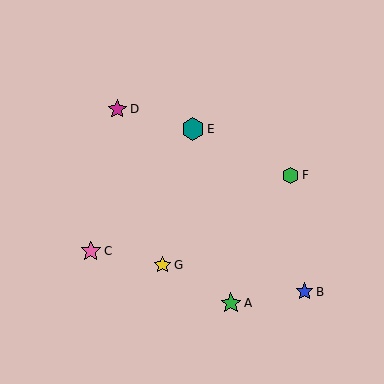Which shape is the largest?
The teal hexagon (labeled E) is the largest.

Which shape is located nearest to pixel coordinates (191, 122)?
The teal hexagon (labeled E) at (193, 129) is nearest to that location.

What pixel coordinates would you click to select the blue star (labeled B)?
Click at (304, 292) to select the blue star B.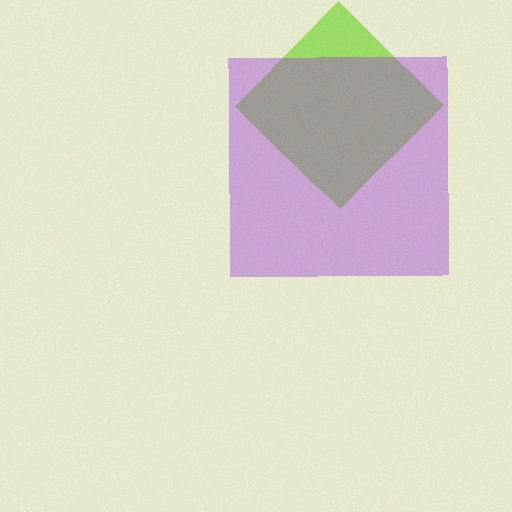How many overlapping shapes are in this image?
There are 2 overlapping shapes in the image.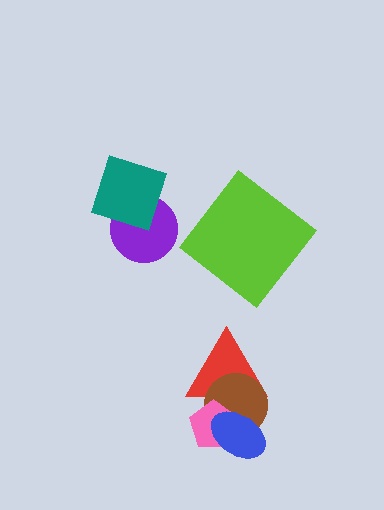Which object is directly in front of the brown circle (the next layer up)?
The pink pentagon is directly in front of the brown circle.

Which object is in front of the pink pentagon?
The blue ellipse is in front of the pink pentagon.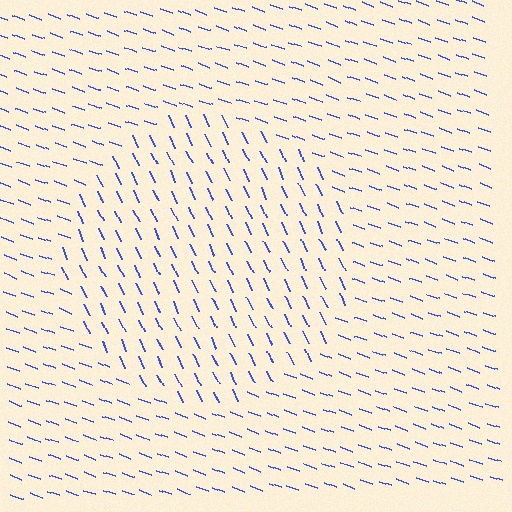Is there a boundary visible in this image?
Yes, there is a texture boundary formed by a change in line orientation.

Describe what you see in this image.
The image is filled with small blue line segments. A circle region in the image has lines oriented differently from the surrounding lines, creating a visible texture boundary.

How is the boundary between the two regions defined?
The boundary is defined purely by a change in line orientation (approximately 45 degrees difference). All lines are the same color and thickness.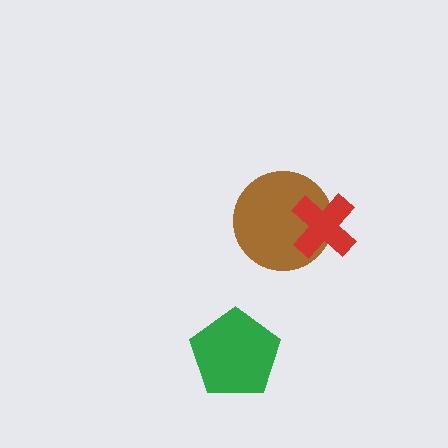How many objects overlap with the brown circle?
1 object overlaps with the brown circle.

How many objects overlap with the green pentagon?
0 objects overlap with the green pentagon.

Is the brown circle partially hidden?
Yes, it is partially covered by another shape.